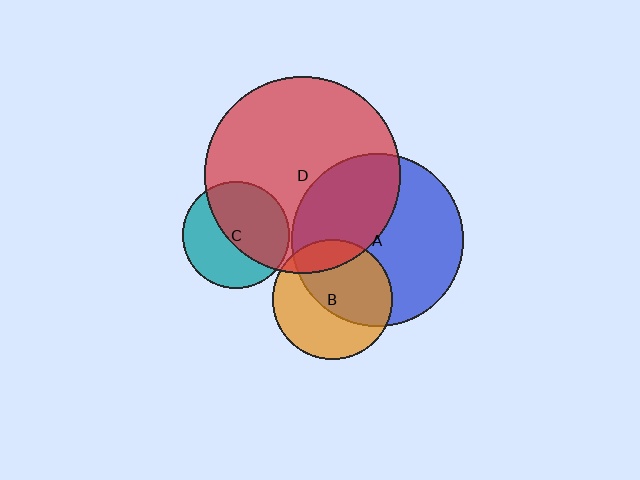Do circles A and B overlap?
Yes.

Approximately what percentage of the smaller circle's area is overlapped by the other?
Approximately 55%.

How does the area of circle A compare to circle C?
Approximately 2.6 times.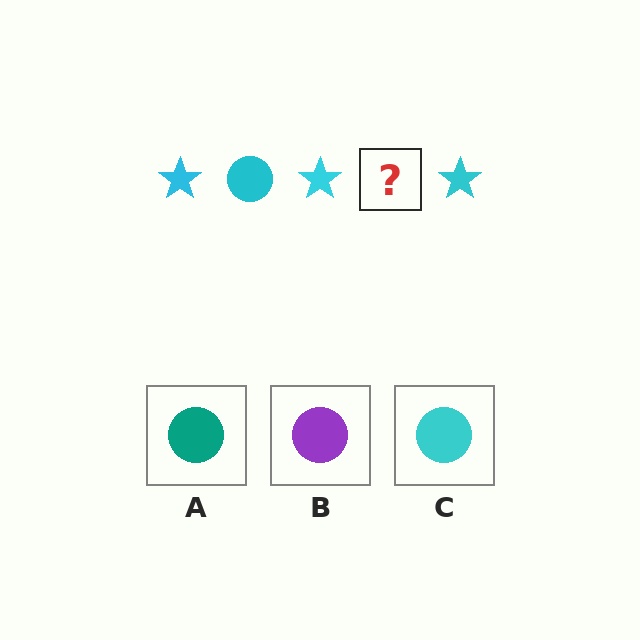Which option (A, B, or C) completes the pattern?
C.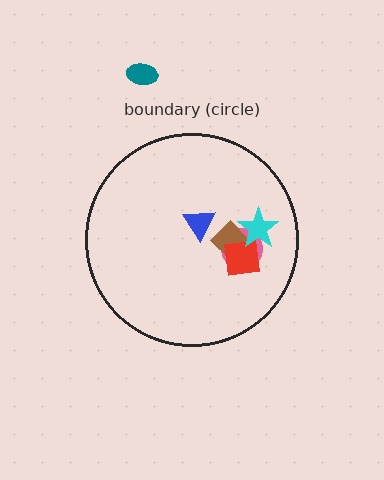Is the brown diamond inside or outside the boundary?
Inside.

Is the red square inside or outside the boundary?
Inside.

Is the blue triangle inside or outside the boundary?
Inside.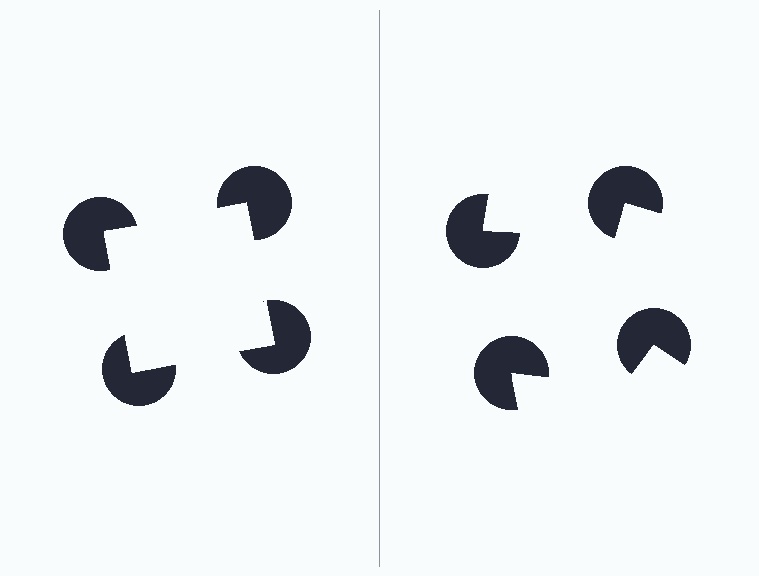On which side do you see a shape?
An illusory square appears on the left side. On the right side the wedge cuts are rotated, so no coherent shape forms.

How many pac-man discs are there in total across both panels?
8 — 4 on each side.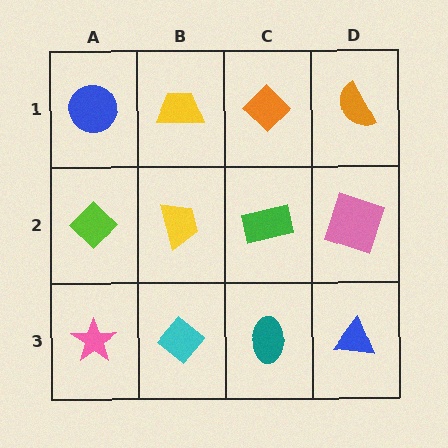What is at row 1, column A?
A blue circle.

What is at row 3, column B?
A cyan diamond.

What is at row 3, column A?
A pink star.